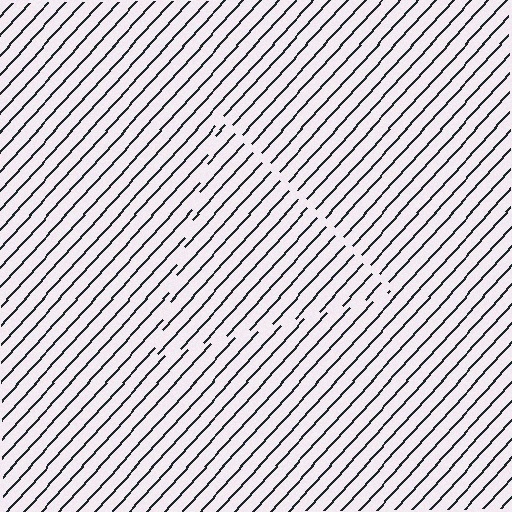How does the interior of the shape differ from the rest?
The interior of the shape contains the same grating, shifted by half a period — the contour is defined by the phase discontinuity where line-ends from the inner and outer gratings abut.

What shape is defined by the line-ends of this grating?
An illusory triangle. The interior of the shape contains the same grating, shifted by half a period — the contour is defined by the phase discontinuity where line-ends from the inner and outer gratings abut.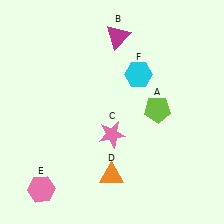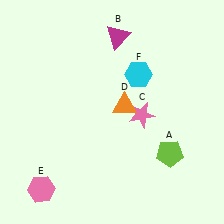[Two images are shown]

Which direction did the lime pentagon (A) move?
The lime pentagon (A) moved down.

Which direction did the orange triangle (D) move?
The orange triangle (D) moved up.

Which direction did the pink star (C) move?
The pink star (C) moved right.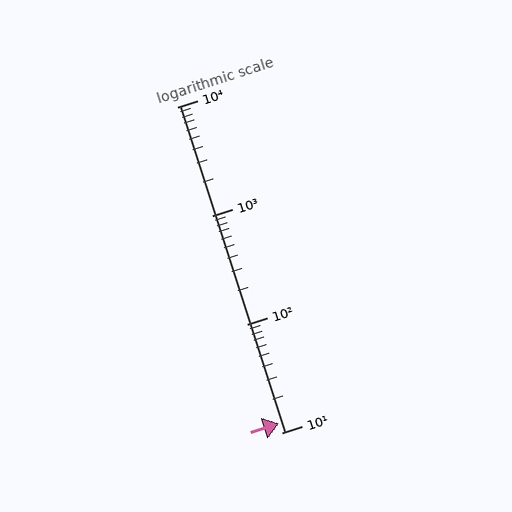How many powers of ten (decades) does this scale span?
The scale spans 3 decades, from 10 to 10000.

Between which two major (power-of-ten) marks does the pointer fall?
The pointer is between 10 and 100.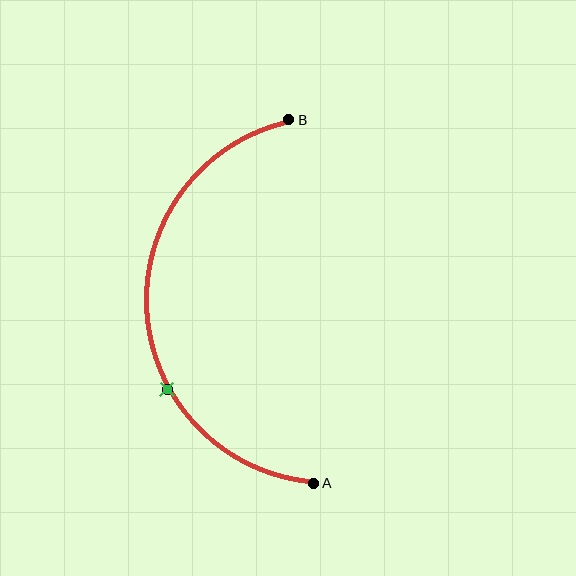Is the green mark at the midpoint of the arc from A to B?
No. The green mark lies on the arc but is closer to endpoint A. The arc midpoint would be at the point on the curve equidistant along the arc from both A and B.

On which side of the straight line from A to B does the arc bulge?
The arc bulges to the left of the straight line connecting A and B.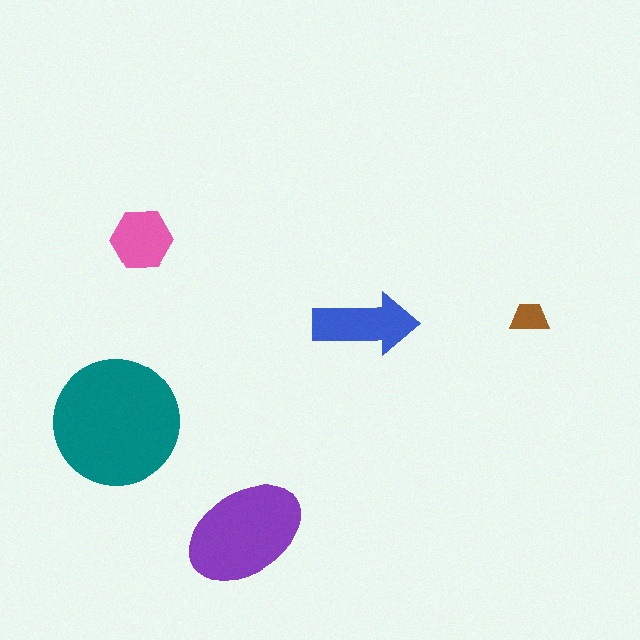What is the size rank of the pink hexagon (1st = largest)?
4th.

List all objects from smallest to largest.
The brown trapezoid, the pink hexagon, the blue arrow, the purple ellipse, the teal circle.